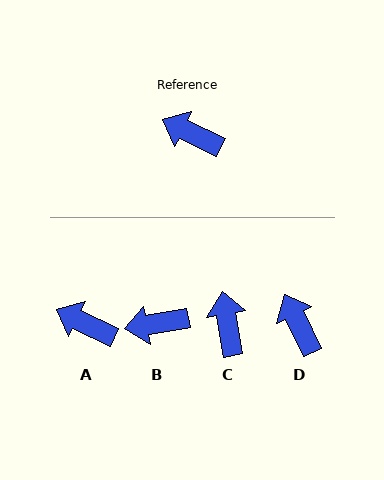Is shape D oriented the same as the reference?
No, it is off by about 39 degrees.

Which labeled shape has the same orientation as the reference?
A.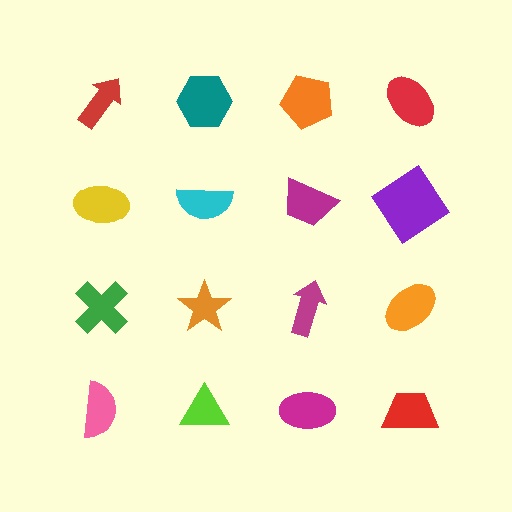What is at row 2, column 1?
A yellow ellipse.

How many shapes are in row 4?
4 shapes.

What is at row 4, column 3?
A magenta ellipse.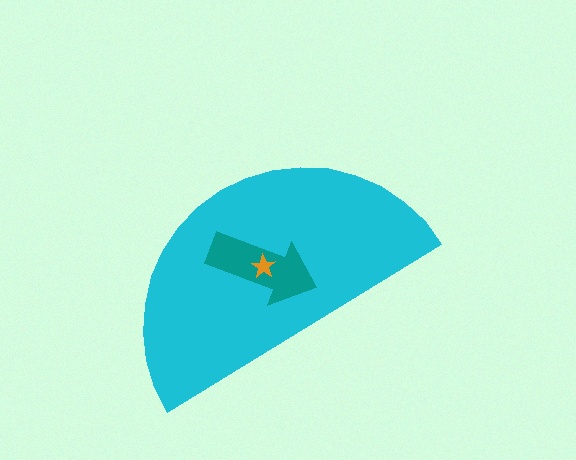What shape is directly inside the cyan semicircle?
The teal arrow.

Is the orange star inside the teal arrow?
Yes.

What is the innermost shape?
The orange star.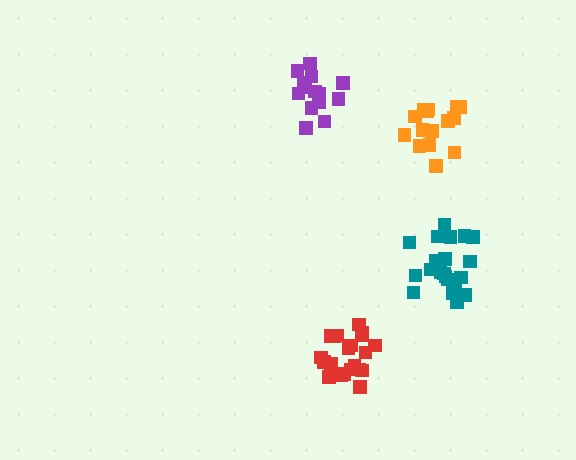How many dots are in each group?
Group 1: 15 dots, Group 2: 21 dots, Group 3: 21 dots, Group 4: 15 dots (72 total).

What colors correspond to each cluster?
The clusters are colored: orange, teal, red, purple.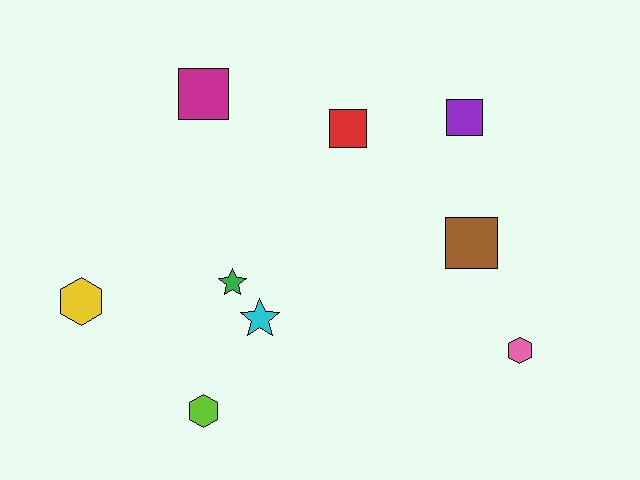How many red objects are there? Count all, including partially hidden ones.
There is 1 red object.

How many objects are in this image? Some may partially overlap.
There are 9 objects.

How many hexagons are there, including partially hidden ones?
There are 3 hexagons.